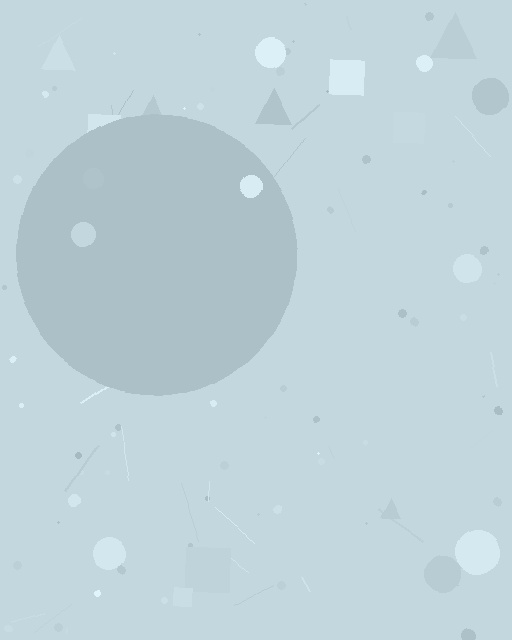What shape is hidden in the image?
A circle is hidden in the image.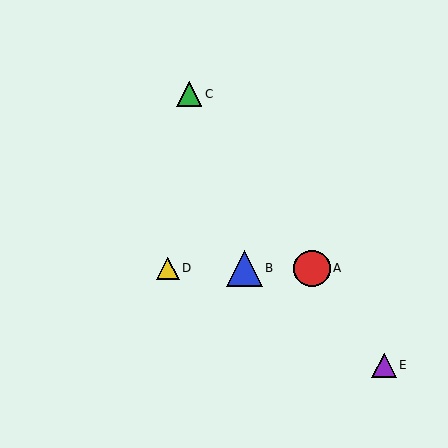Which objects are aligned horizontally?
Objects A, B, D are aligned horizontally.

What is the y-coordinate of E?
Object E is at y≈365.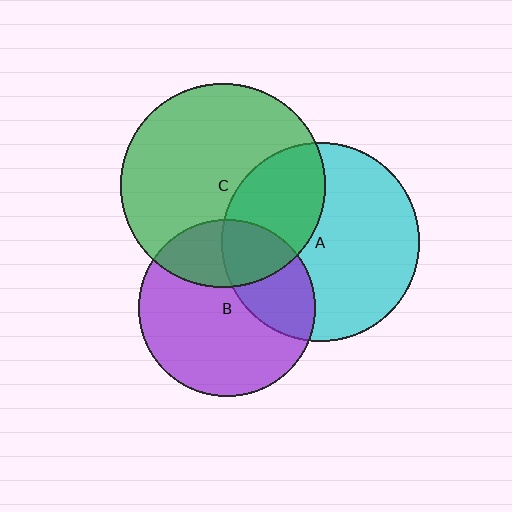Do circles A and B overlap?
Yes.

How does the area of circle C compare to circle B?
Approximately 1.3 times.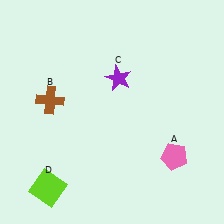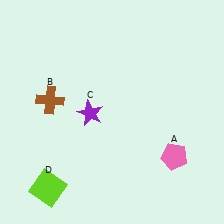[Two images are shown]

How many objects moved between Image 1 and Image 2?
1 object moved between the two images.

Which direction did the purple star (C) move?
The purple star (C) moved down.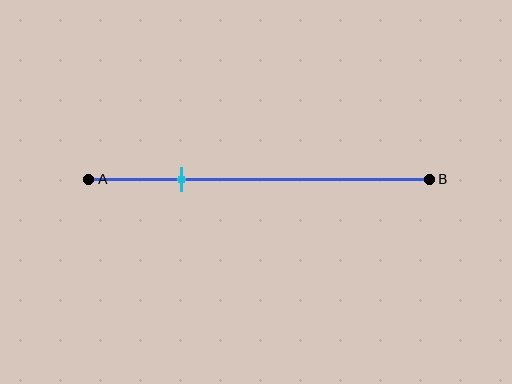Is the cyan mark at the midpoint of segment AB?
No, the mark is at about 25% from A, not at the 50% midpoint.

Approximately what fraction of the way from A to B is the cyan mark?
The cyan mark is approximately 25% of the way from A to B.